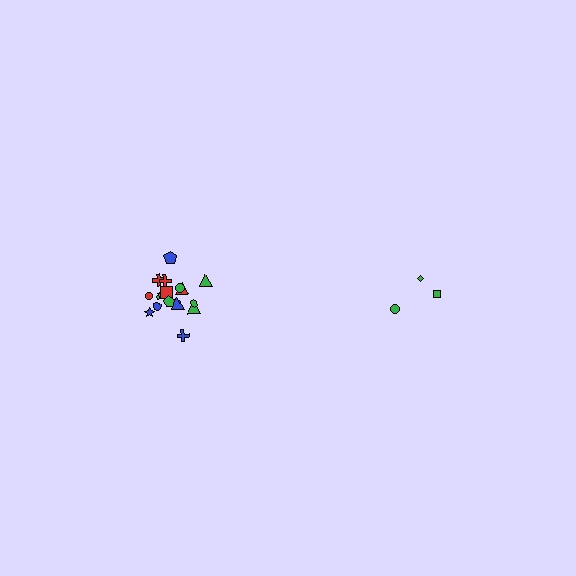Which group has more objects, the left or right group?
The left group.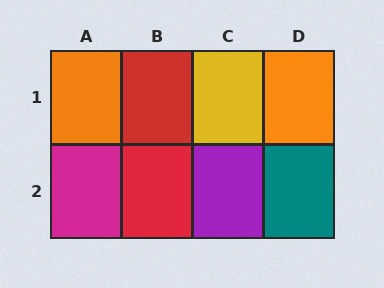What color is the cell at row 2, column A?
Magenta.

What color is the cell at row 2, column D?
Teal.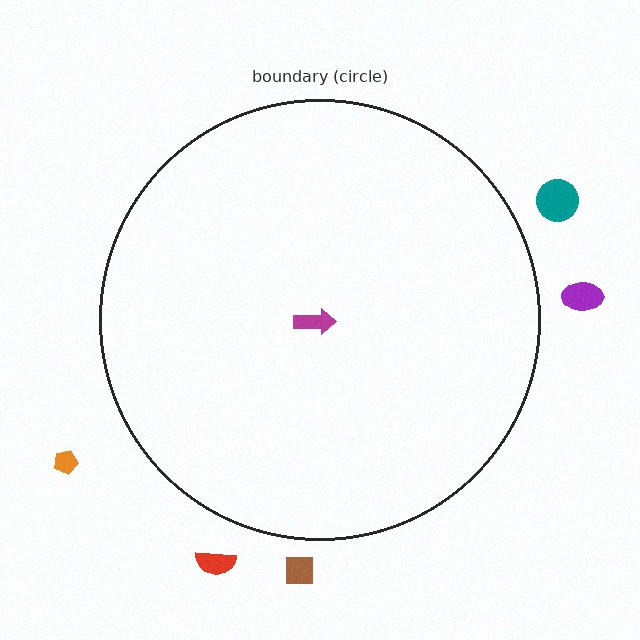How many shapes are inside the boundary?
1 inside, 5 outside.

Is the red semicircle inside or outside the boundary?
Outside.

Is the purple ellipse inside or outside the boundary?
Outside.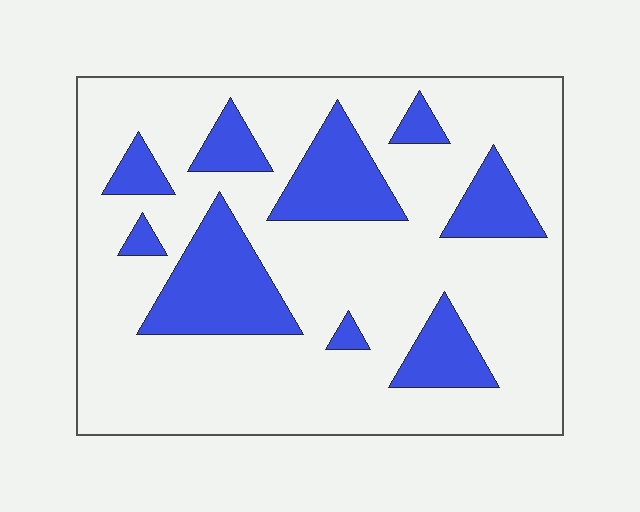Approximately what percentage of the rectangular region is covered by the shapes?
Approximately 25%.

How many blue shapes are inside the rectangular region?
9.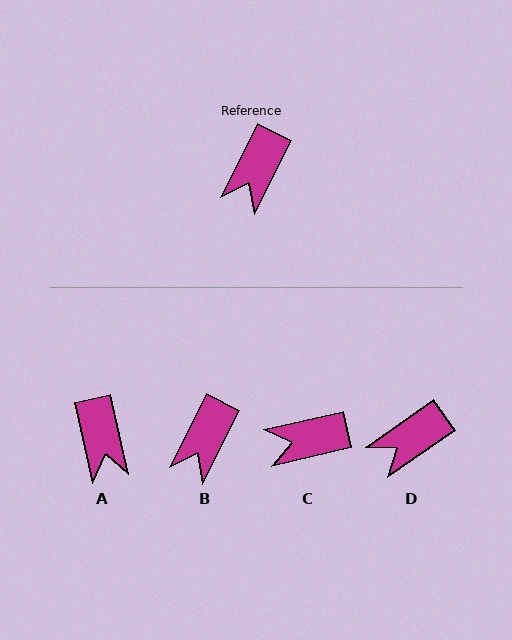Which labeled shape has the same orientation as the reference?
B.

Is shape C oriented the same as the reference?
No, it is off by about 51 degrees.